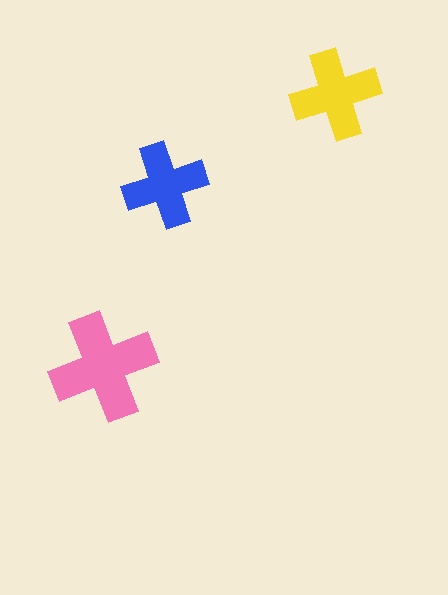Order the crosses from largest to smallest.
the pink one, the yellow one, the blue one.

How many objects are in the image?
There are 3 objects in the image.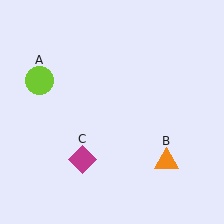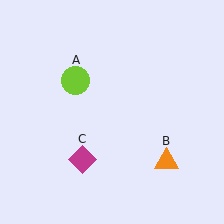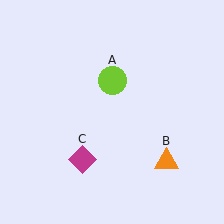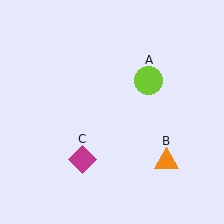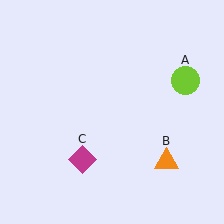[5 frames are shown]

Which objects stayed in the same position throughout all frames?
Orange triangle (object B) and magenta diamond (object C) remained stationary.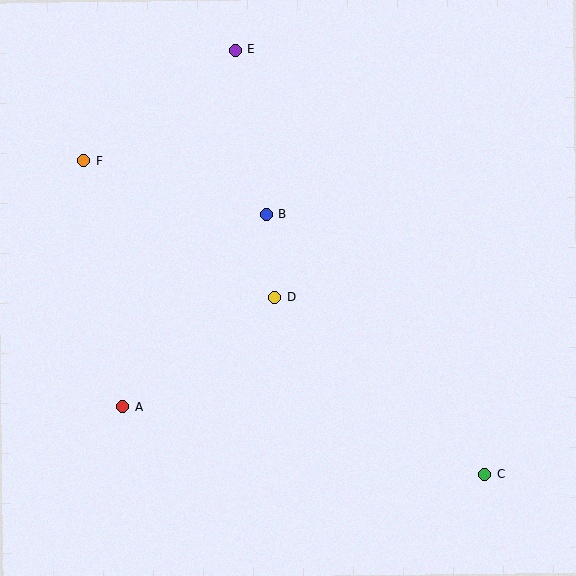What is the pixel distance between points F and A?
The distance between F and A is 249 pixels.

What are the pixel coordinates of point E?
Point E is at (236, 50).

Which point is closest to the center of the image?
Point D at (275, 297) is closest to the center.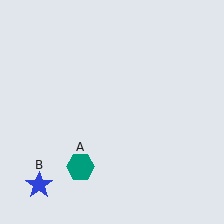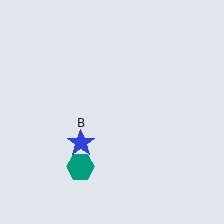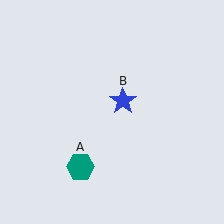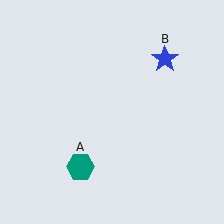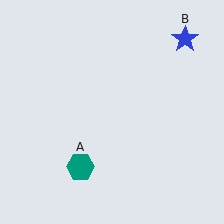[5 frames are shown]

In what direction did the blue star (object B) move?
The blue star (object B) moved up and to the right.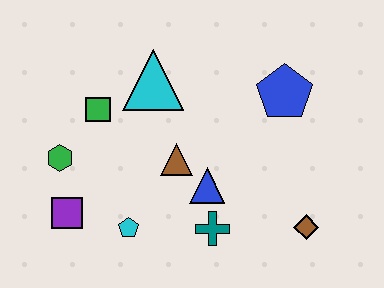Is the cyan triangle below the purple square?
No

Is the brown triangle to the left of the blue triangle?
Yes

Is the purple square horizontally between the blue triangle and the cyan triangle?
No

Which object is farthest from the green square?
The brown diamond is farthest from the green square.